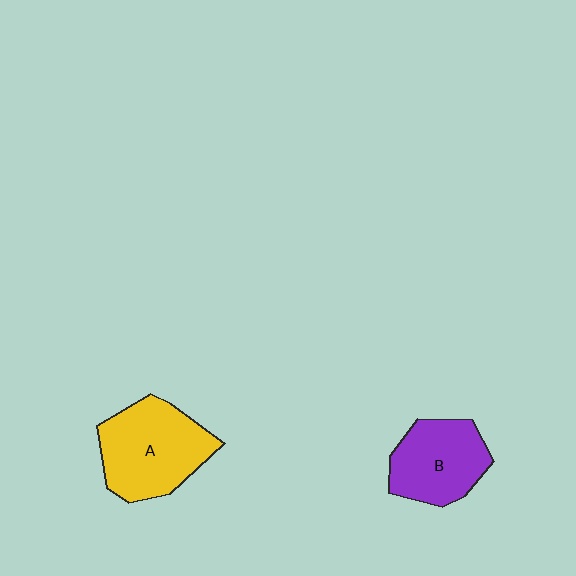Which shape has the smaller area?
Shape B (purple).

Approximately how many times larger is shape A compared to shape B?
Approximately 1.3 times.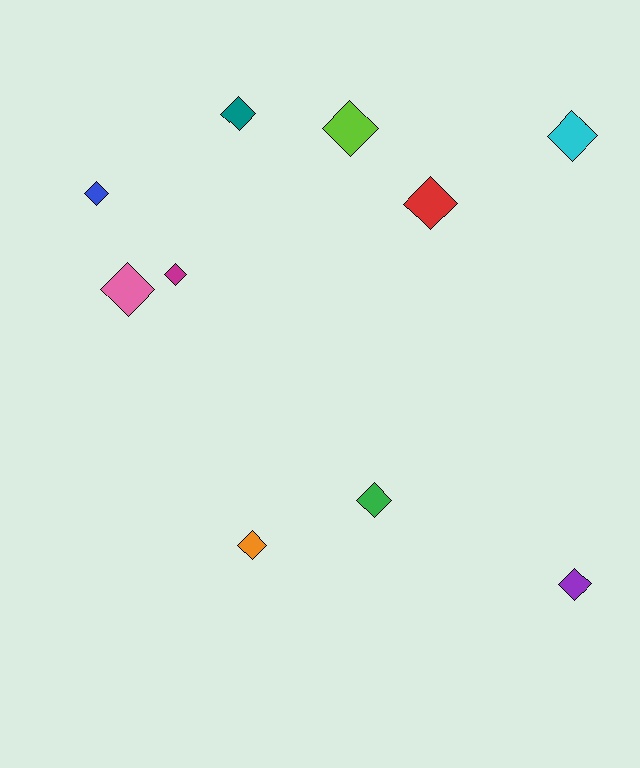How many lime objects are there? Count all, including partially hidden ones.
There is 1 lime object.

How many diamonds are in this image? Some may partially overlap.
There are 10 diamonds.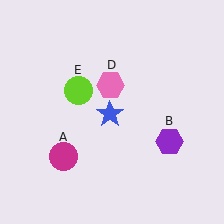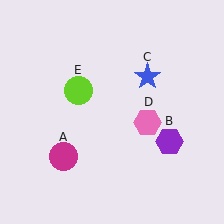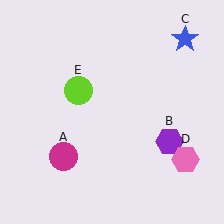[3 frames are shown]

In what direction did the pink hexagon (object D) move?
The pink hexagon (object D) moved down and to the right.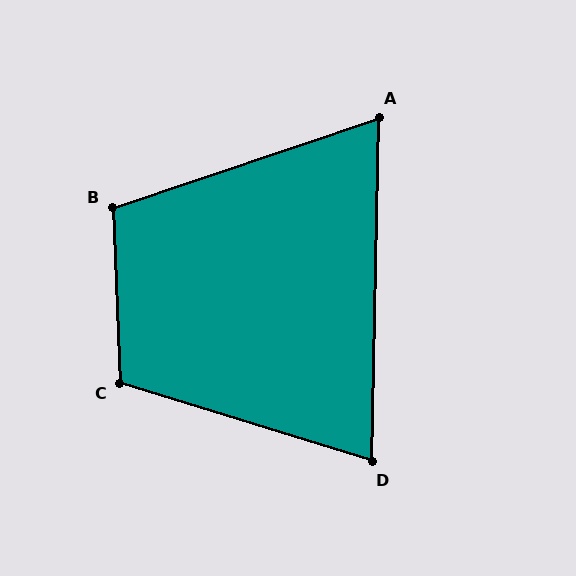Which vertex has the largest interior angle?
C, at approximately 110 degrees.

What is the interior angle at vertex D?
Approximately 74 degrees (acute).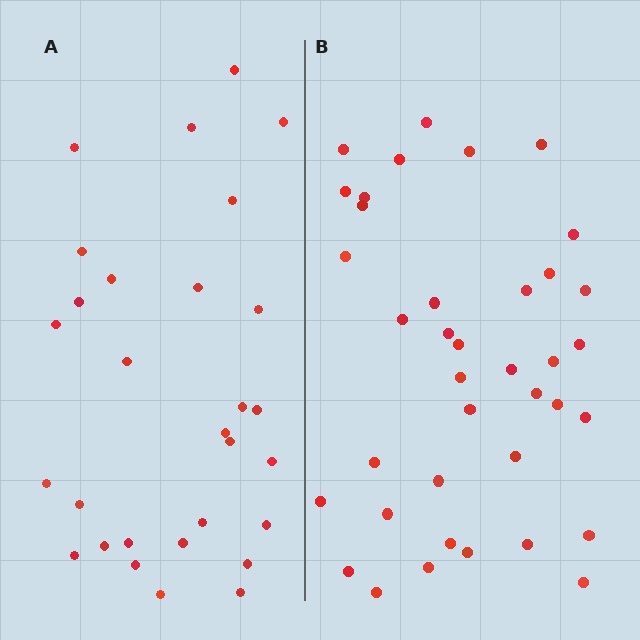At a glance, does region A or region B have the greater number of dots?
Region B (the right region) has more dots.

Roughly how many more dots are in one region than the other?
Region B has roughly 8 or so more dots than region A.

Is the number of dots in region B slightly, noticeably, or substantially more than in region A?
Region B has noticeably more, but not dramatically so. The ratio is roughly 1.3 to 1.